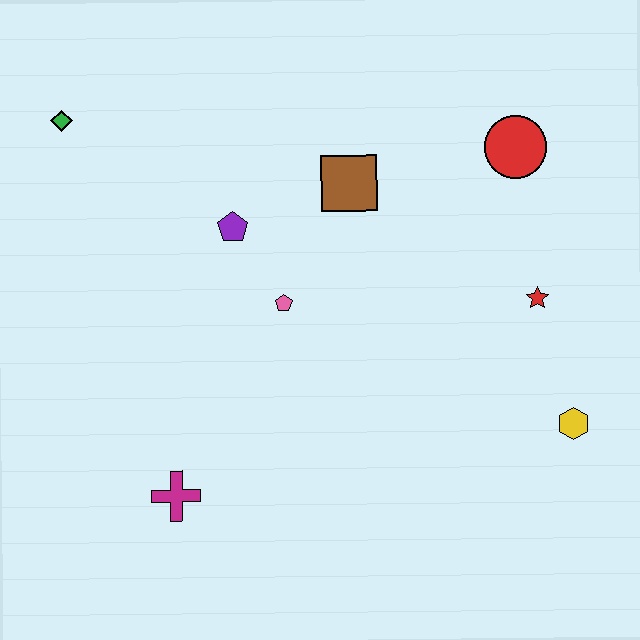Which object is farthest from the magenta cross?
The red circle is farthest from the magenta cross.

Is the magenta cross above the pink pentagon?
No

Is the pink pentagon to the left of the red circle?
Yes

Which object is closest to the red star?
The yellow hexagon is closest to the red star.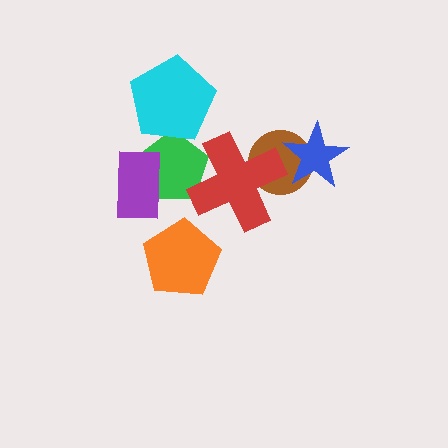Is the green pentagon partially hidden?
Yes, it is partially covered by another shape.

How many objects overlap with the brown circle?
2 objects overlap with the brown circle.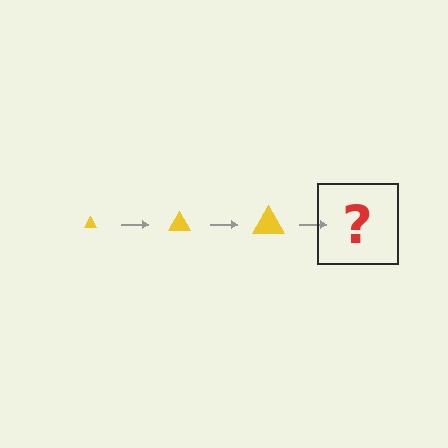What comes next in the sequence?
The next element should be a yellow triangle, larger than the previous one.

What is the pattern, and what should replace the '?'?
The pattern is that the triangle gets progressively larger each step. The '?' should be a yellow triangle, larger than the previous one.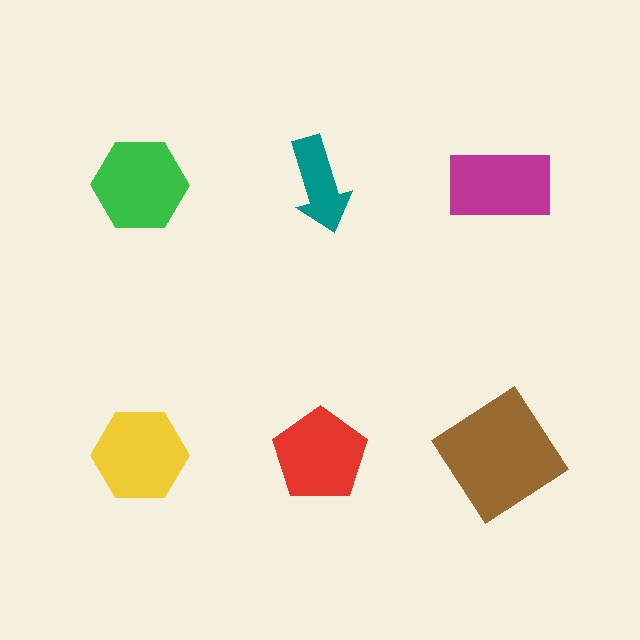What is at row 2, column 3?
A brown diamond.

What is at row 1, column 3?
A magenta rectangle.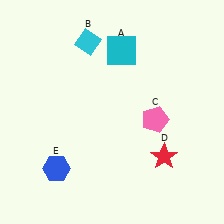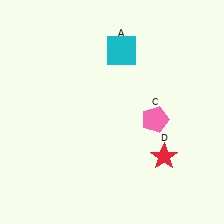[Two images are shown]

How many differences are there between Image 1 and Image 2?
There are 2 differences between the two images.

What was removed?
The cyan diamond (B), the blue hexagon (E) were removed in Image 2.